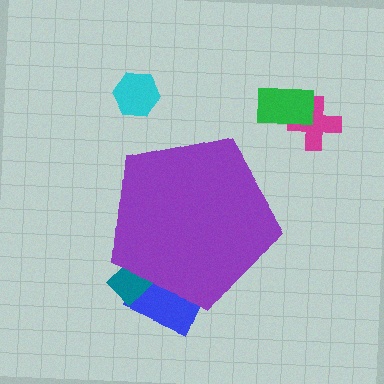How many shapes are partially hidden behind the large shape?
2 shapes are partially hidden.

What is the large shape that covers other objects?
A purple pentagon.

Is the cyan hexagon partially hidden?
No, the cyan hexagon is fully visible.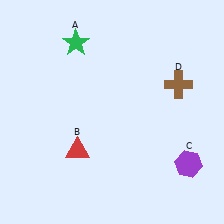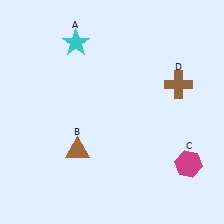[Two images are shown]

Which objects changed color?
A changed from green to cyan. B changed from red to brown. C changed from purple to magenta.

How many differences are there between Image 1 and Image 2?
There are 3 differences between the two images.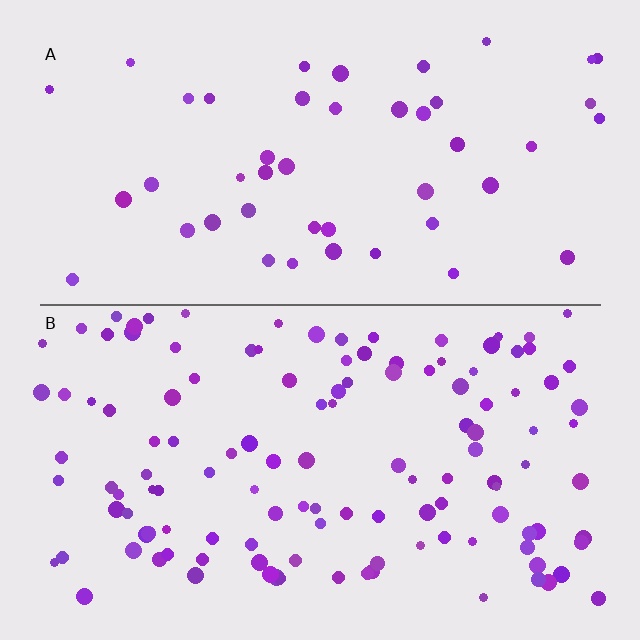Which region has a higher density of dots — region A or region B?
B (the bottom).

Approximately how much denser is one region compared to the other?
Approximately 2.7× — region B over region A.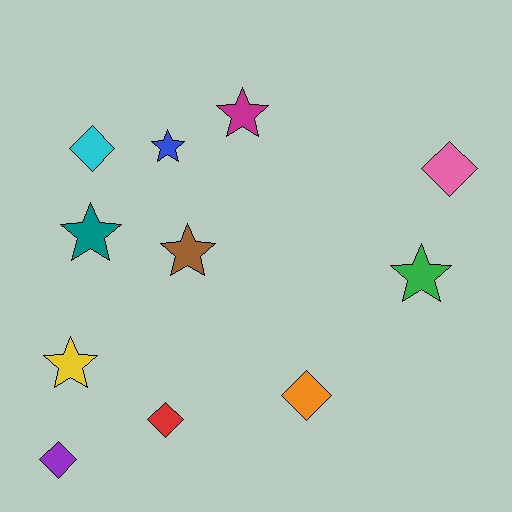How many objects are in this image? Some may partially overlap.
There are 11 objects.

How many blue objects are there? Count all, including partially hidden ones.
There is 1 blue object.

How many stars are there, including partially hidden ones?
There are 6 stars.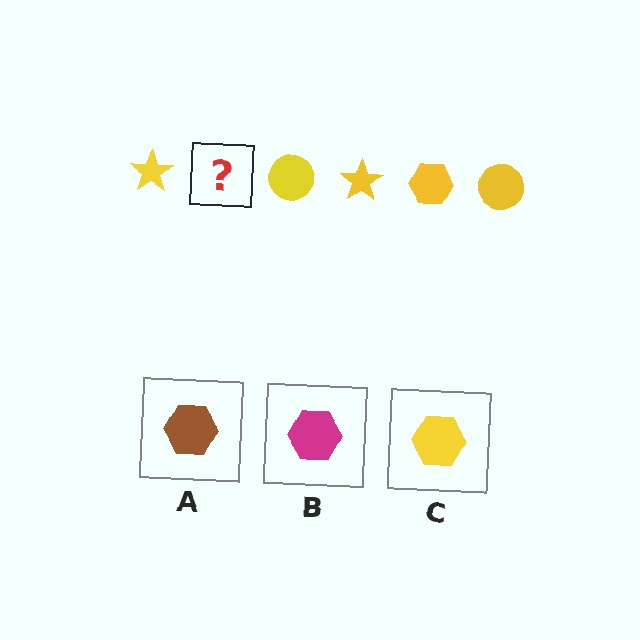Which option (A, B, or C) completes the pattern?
C.